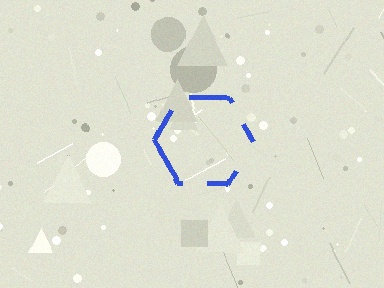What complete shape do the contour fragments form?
The contour fragments form a hexagon.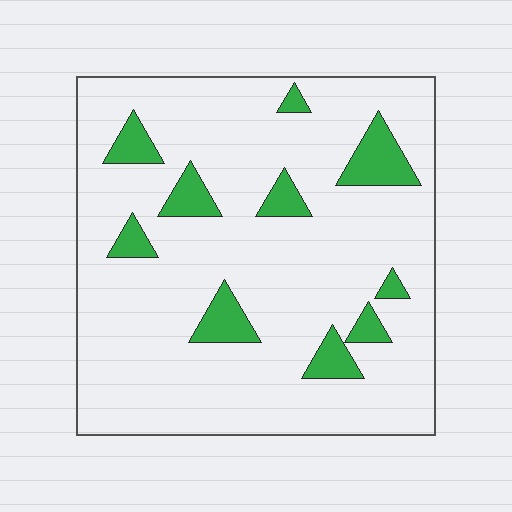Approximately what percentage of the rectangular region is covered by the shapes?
Approximately 10%.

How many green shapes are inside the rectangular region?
10.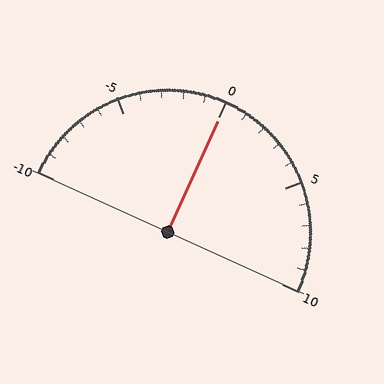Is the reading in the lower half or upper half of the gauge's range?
The reading is in the upper half of the range (-10 to 10).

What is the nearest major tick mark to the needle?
The nearest major tick mark is 0.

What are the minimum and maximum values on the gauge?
The gauge ranges from -10 to 10.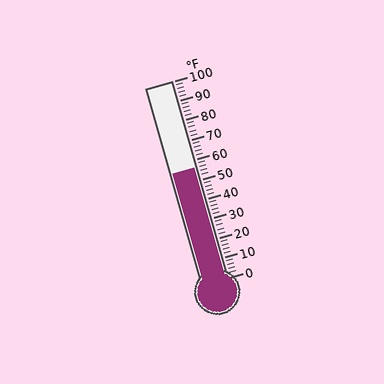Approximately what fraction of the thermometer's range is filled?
The thermometer is filled to approximately 55% of its range.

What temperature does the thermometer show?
The thermometer shows approximately 56°F.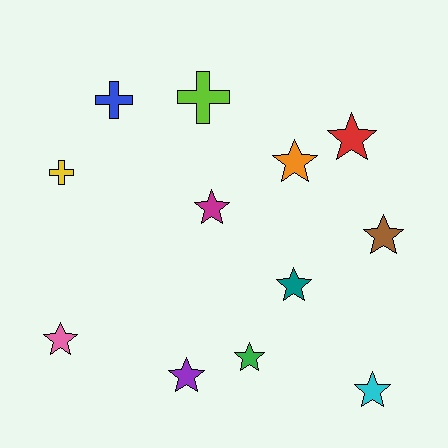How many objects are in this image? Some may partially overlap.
There are 12 objects.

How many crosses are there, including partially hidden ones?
There are 3 crosses.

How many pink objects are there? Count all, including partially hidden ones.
There is 1 pink object.